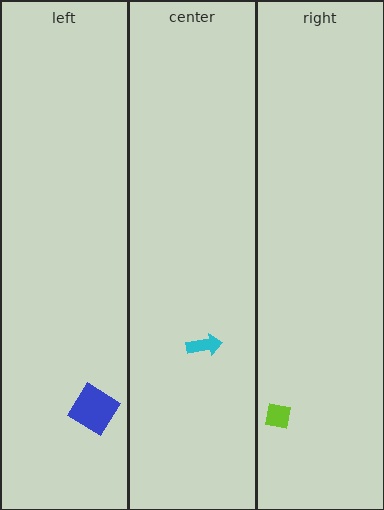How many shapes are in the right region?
1.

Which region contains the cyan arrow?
The center region.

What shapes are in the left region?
The blue diamond.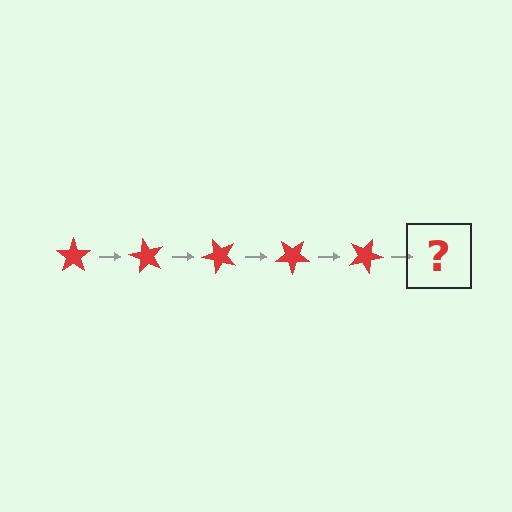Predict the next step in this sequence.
The next step is a red star rotated 300 degrees.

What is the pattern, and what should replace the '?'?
The pattern is that the star rotates 60 degrees each step. The '?' should be a red star rotated 300 degrees.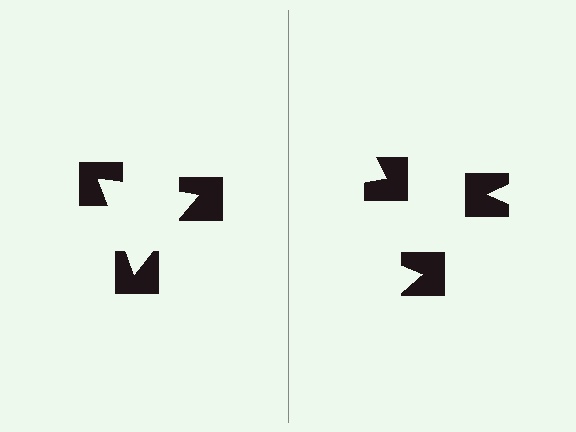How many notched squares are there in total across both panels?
6 — 3 on each side.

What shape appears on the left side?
An illusory triangle.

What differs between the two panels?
The notched squares are positioned identically on both sides; only the wedge orientations differ. On the left they align to a triangle; on the right they are misaligned.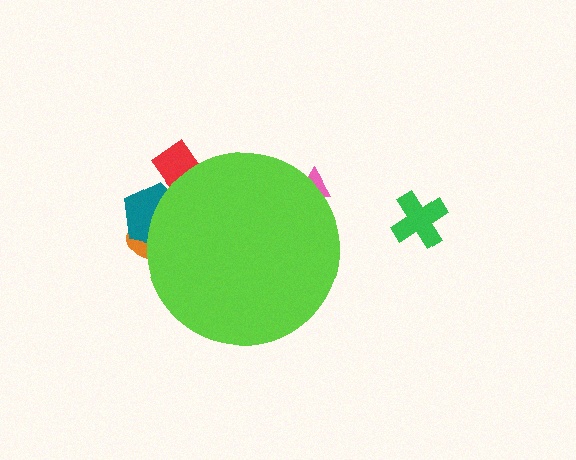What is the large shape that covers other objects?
A lime circle.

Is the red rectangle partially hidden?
Yes, the red rectangle is partially hidden behind the lime circle.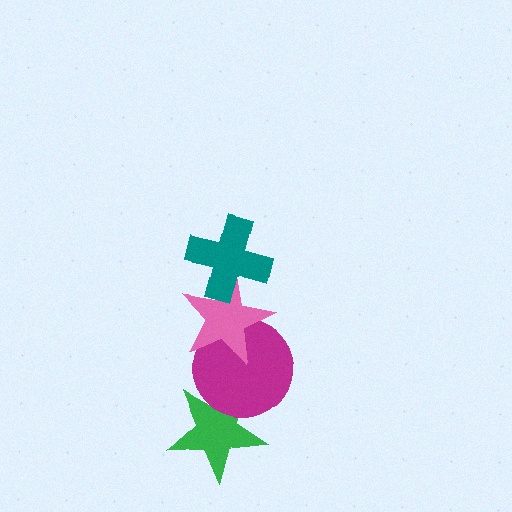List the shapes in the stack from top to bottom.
From top to bottom: the teal cross, the pink star, the magenta circle, the green star.